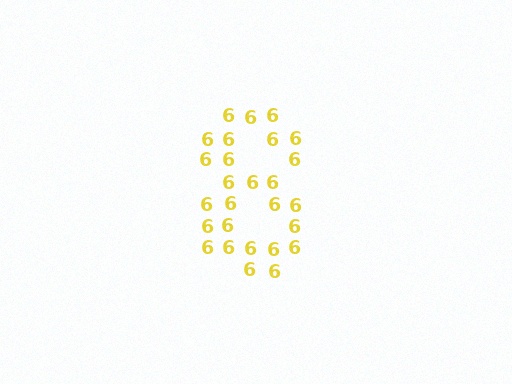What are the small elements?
The small elements are digit 6's.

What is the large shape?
The large shape is the digit 8.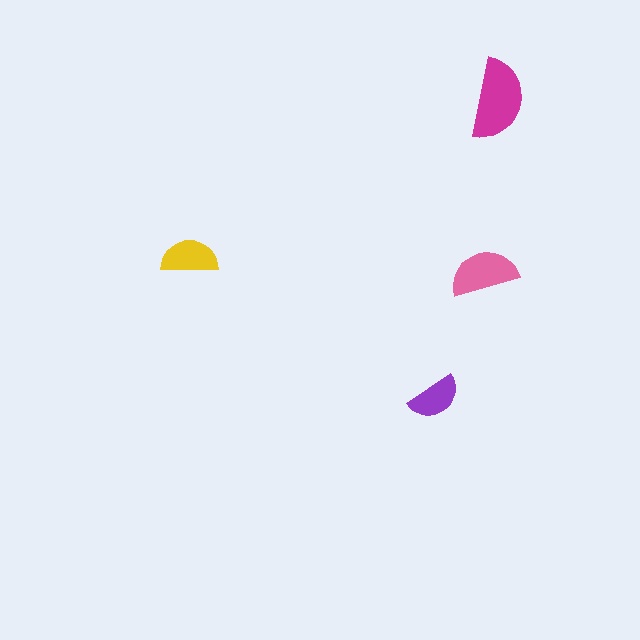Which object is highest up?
The magenta semicircle is topmost.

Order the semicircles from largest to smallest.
the magenta one, the pink one, the yellow one, the purple one.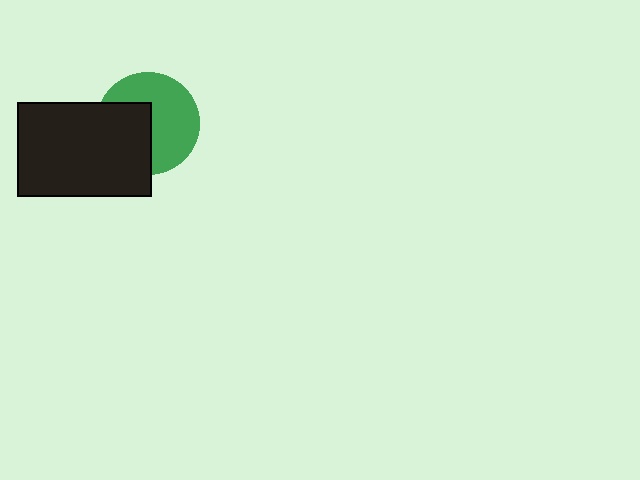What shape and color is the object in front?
The object in front is a black rectangle.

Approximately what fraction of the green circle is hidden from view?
Roughly 41% of the green circle is hidden behind the black rectangle.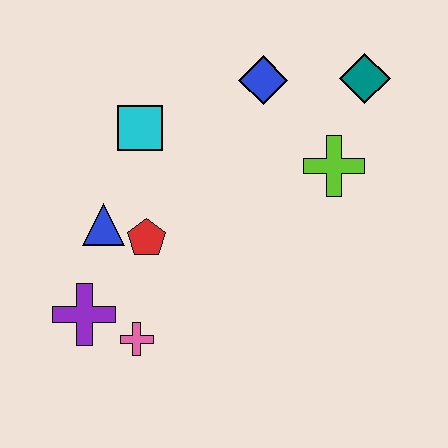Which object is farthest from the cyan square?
The teal diamond is farthest from the cyan square.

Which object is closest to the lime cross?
The teal diamond is closest to the lime cross.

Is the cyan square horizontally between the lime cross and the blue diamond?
No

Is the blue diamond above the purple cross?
Yes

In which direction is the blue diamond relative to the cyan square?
The blue diamond is to the right of the cyan square.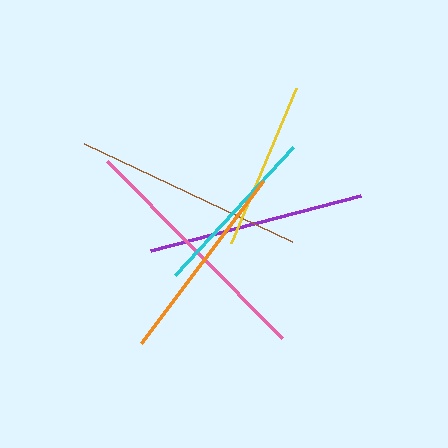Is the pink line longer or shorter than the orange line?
The pink line is longer than the orange line.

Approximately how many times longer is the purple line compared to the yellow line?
The purple line is approximately 1.3 times the length of the yellow line.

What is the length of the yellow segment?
The yellow segment is approximately 168 pixels long.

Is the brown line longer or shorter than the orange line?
The brown line is longer than the orange line.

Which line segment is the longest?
The pink line is the longest at approximately 249 pixels.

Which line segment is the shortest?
The yellow line is the shortest at approximately 168 pixels.